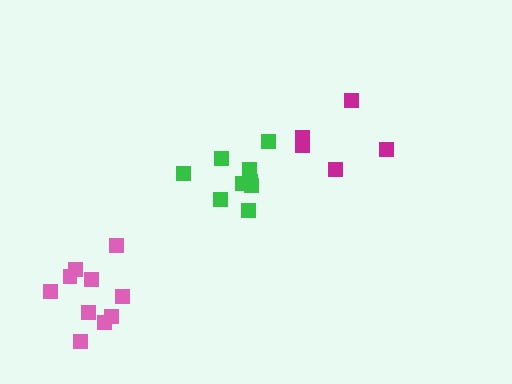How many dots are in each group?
Group 1: 10 dots, Group 2: 5 dots, Group 3: 9 dots (24 total).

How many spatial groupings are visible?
There are 3 spatial groupings.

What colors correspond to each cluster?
The clusters are colored: pink, magenta, green.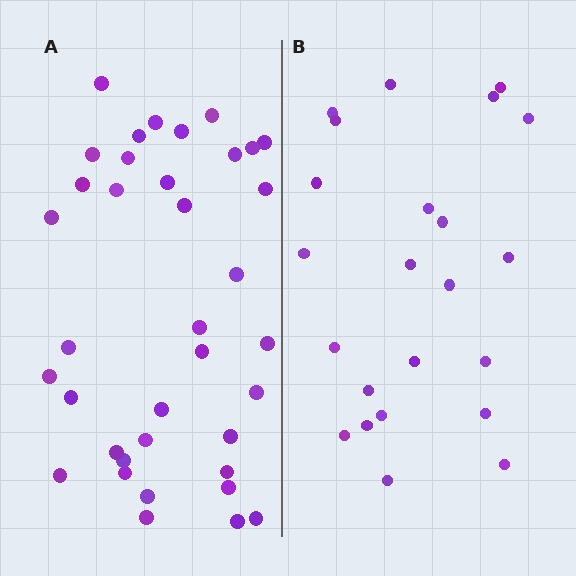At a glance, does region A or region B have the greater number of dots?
Region A (the left region) has more dots.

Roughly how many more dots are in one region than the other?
Region A has approximately 15 more dots than region B.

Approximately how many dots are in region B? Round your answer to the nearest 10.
About 20 dots. (The exact count is 23, which rounds to 20.)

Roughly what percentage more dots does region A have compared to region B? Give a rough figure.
About 60% more.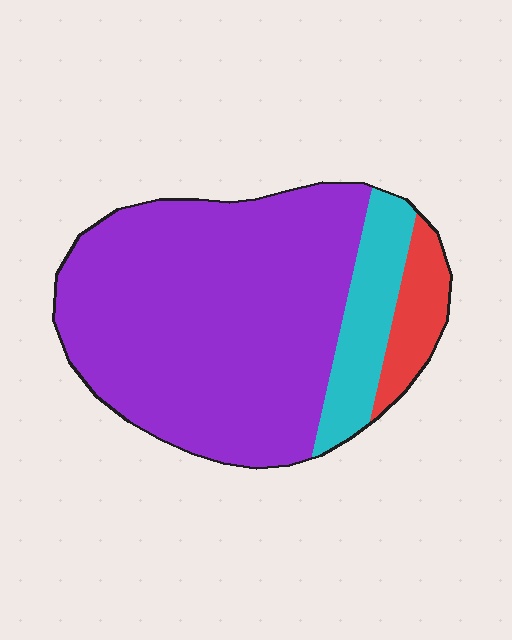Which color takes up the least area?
Red, at roughly 10%.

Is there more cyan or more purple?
Purple.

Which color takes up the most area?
Purple, at roughly 75%.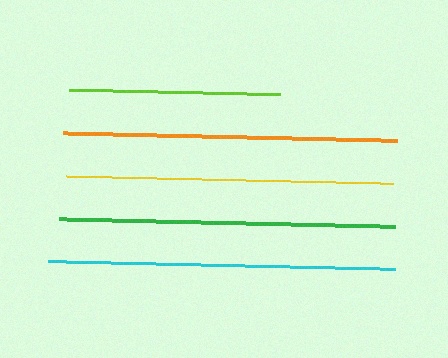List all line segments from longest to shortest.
From longest to shortest: cyan, green, orange, yellow, lime.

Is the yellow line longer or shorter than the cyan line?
The cyan line is longer than the yellow line.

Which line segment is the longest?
The cyan line is the longest at approximately 347 pixels.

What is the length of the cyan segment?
The cyan segment is approximately 347 pixels long.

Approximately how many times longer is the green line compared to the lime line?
The green line is approximately 1.6 times the length of the lime line.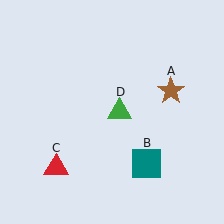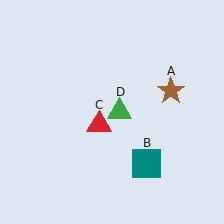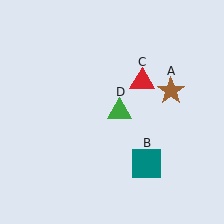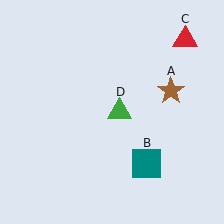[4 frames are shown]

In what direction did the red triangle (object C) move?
The red triangle (object C) moved up and to the right.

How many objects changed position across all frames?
1 object changed position: red triangle (object C).